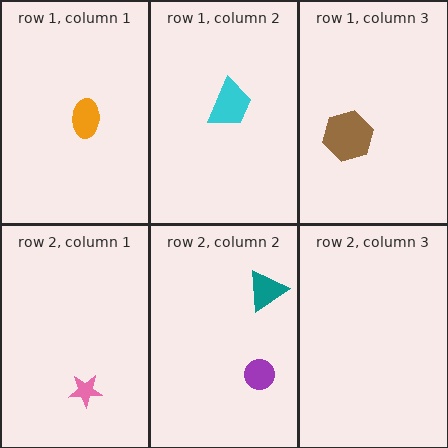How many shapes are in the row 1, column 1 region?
1.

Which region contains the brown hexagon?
The row 1, column 3 region.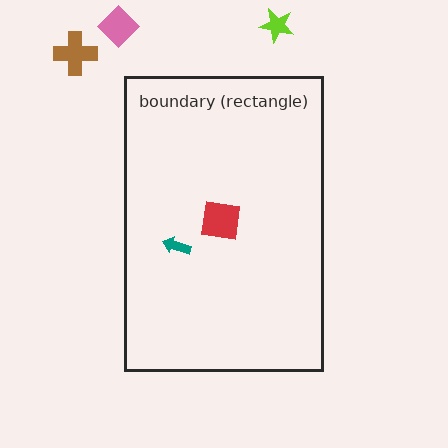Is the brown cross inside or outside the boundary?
Outside.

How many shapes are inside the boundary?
2 inside, 3 outside.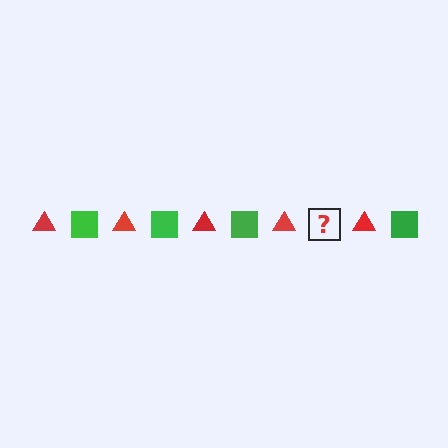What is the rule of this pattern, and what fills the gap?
The rule is that the pattern alternates between red triangle and green square. The gap should be filled with a green square.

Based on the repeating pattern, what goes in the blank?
The blank should be a green square.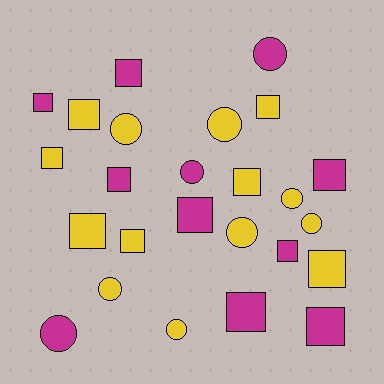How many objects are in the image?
There are 25 objects.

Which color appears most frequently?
Yellow, with 14 objects.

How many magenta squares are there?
There are 8 magenta squares.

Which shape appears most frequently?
Square, with 15 objects.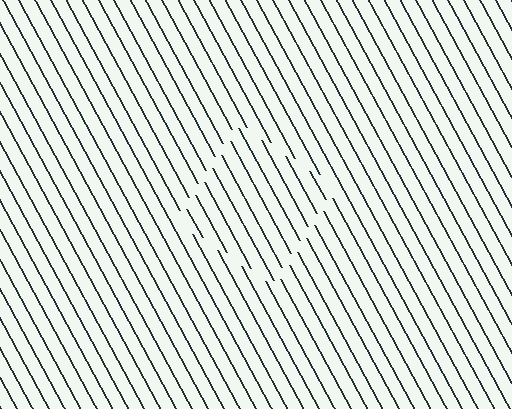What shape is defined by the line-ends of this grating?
An illusory square. The interior of the shape contains the same grating, shifted by half a period — the contour is defined by the phase discontinuity where line-ends from the inner and outer gratings abut.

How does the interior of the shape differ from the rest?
The interior of the shape contains the same grating, shifted by half a period — the contour is defined by the phase discontinuity where line-ends from the inner and outer gratings abut.